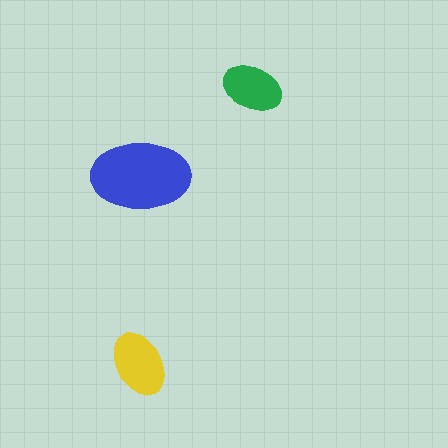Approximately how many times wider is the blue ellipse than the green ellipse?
About 1.5 times wider.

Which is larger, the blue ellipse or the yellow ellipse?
The blue one.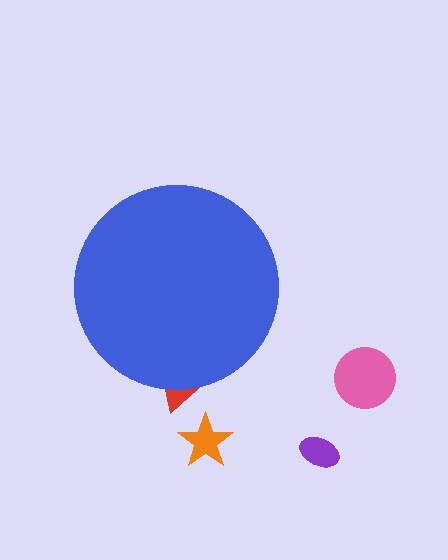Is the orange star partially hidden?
No, the orange star is fully visible.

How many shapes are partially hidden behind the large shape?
1 shape is partially hidden.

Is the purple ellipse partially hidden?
No, the purple ellipse is fully visible.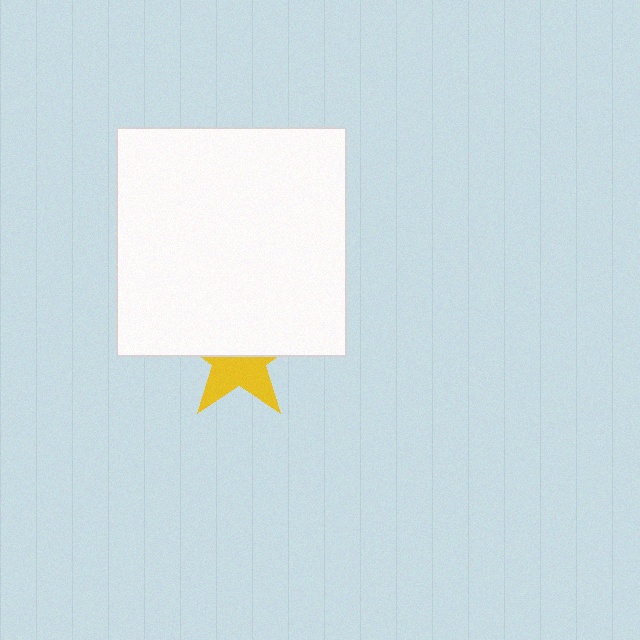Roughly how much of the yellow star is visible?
About half of it is visible (roughly 46%).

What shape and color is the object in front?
The object in front is a white square.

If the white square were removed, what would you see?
You would see the complete yellow star.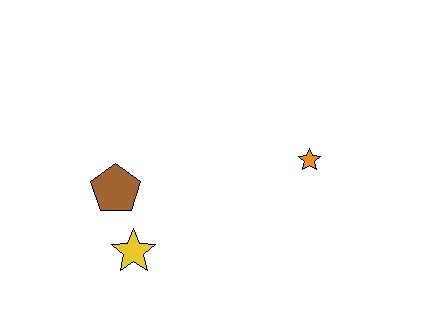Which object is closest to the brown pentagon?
The yellow star is closest to the brown pentagon.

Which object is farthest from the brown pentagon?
The orange star is farthest from the brown pentagon.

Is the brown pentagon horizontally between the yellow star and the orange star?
No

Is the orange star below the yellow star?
No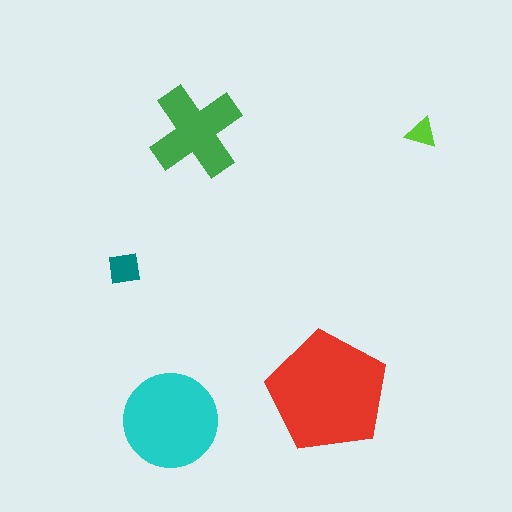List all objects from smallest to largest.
The lime triangle, the teal square, the green cross, the cyan circle, the red pentagon.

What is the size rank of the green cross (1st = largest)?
3rd.